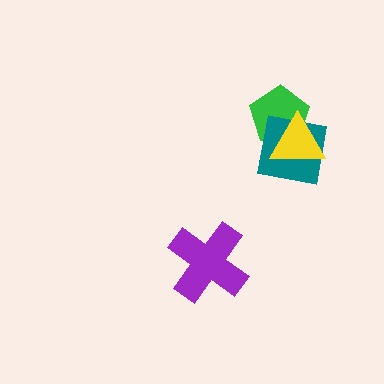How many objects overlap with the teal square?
2 objects overlap with the teal square.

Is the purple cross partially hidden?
No, no other shape covers it.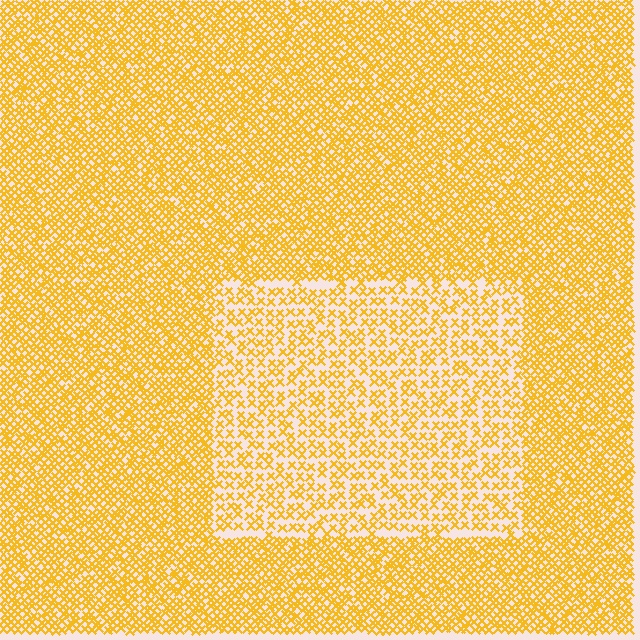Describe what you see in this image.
The image contains small yellow elements arranged at two different densities. A rectangle-shaped region is visible where the elements are less densely packed than the surrounding area.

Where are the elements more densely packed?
The elements are more densely packed outside the rectangle boundary.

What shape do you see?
I see a rectangle.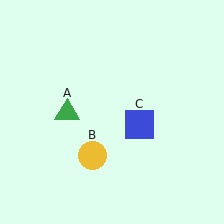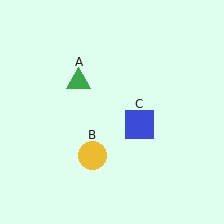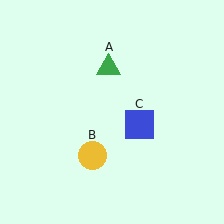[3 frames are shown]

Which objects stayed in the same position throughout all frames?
Yellow circle (object B) and blue square (object C) remained stationary.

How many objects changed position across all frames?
1 object changed position: green triangle (object A).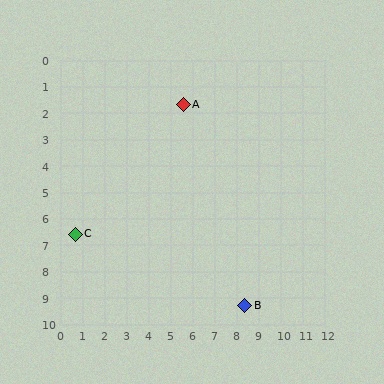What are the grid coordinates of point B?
Point B is at approximately (8.4, 9.3).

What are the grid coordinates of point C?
Point C is at approximately (0.7, 6.6).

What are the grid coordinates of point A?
Point A is at approximately (5.6, 1.7).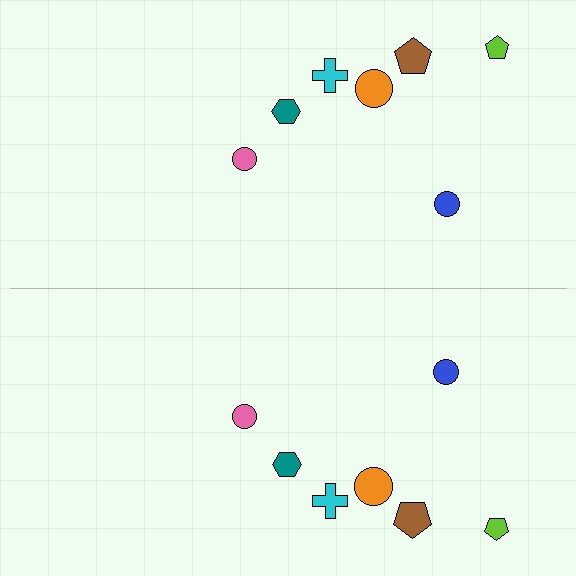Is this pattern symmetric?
Yes, this pattern has bilateral (reflection) symmetry.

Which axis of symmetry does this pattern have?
The pattern has a horizontal axis of symmetry running through the center of the image.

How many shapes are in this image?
There are 14 shapes in this image.